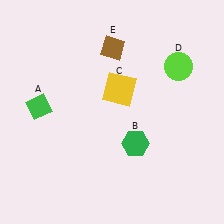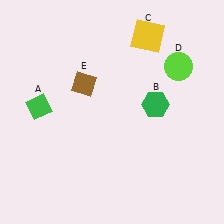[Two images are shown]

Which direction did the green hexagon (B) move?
The green hexagon (B) moved up.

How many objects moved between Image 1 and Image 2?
3 objects moved between the two images.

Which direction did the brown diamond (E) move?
The brown diamond (E) moved down.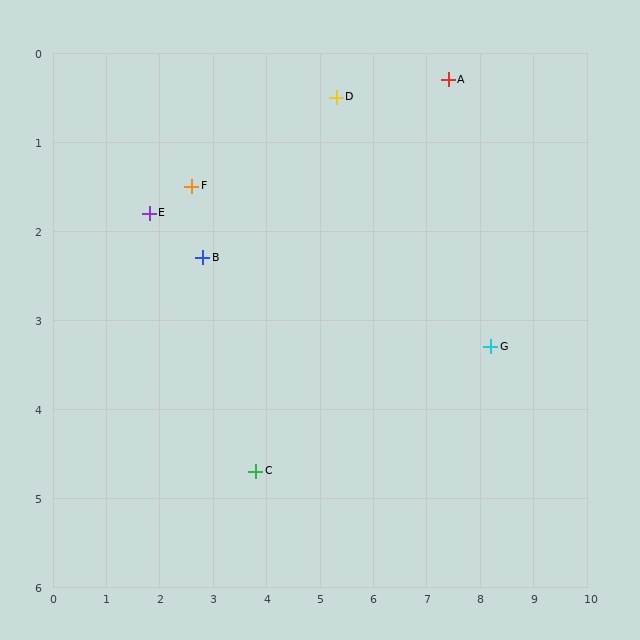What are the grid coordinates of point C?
Point C is at approximately (3.8, 4.7).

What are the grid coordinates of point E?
Point E is at approximately (1.8, 1.8).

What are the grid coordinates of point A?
Point A is at approximately (7.4, 0.3).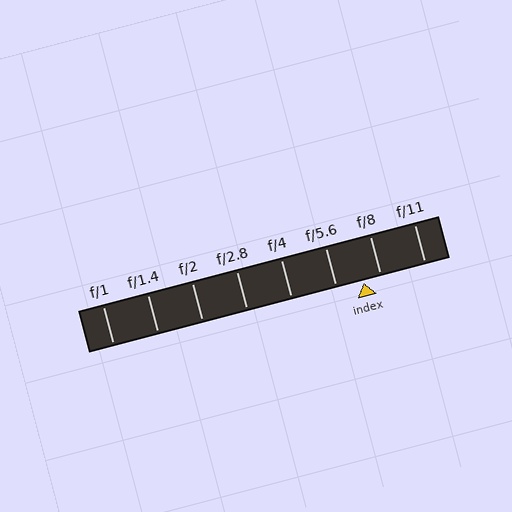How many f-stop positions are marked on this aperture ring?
There are 8 f-stop positions marked.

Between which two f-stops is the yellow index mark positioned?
The index mark is between f/5.6 and f/8.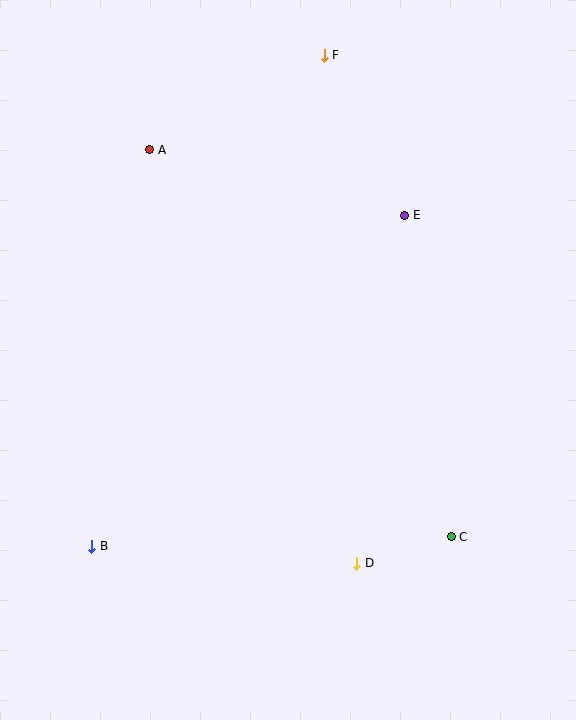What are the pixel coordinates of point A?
Point A is at (150, 150).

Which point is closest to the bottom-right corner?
Point C is closest to the bottom-right corner.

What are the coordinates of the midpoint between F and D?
The midpoint between F and D is at (341, 309).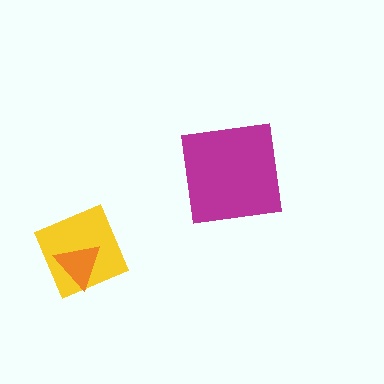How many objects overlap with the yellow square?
1 object overlaps with the yellow square.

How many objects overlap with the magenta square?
0 objects overlap with the magenta square.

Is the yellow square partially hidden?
Yes, it is partially covered by another shape.